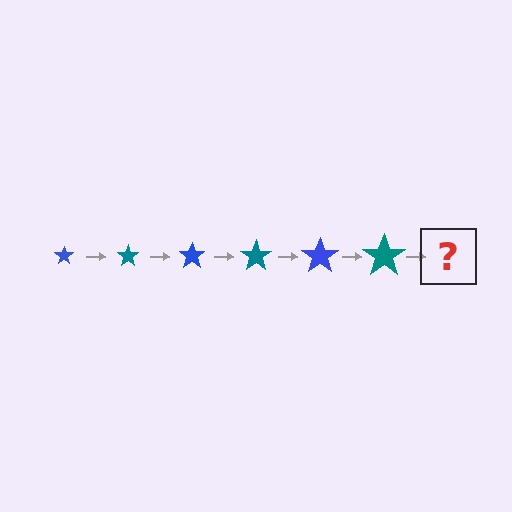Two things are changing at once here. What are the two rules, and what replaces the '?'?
The two rules are that the star grows larger each step and the color cycles through blue and teal. The '?' should be a blue star, larger than the previous one.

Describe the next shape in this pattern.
It should be a blue star, larger than the previous one.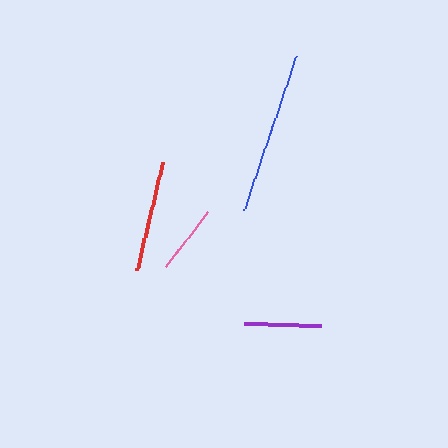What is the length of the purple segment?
The purple segment is approximately 77 pixels long.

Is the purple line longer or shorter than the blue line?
The blue line is longer than the purple line.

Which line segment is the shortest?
The pink line is the shortest at approximately 68 pixels.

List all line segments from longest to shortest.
From longest to shortest: blue, red, purple, pink.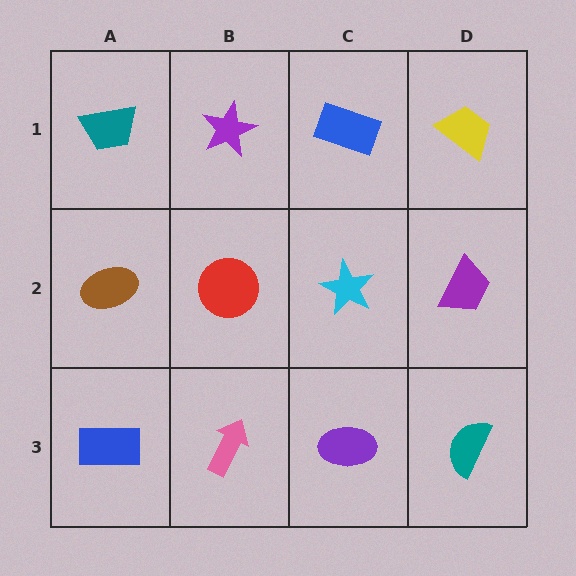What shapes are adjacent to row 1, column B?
A red circle (row 2, column B), a teal trapezoid (row 1, column A), a blue rectangle (row 1, column C).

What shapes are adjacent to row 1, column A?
A brown ellipse (row 2, column A), a purple star (row 1, column B).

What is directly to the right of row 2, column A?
A red circle.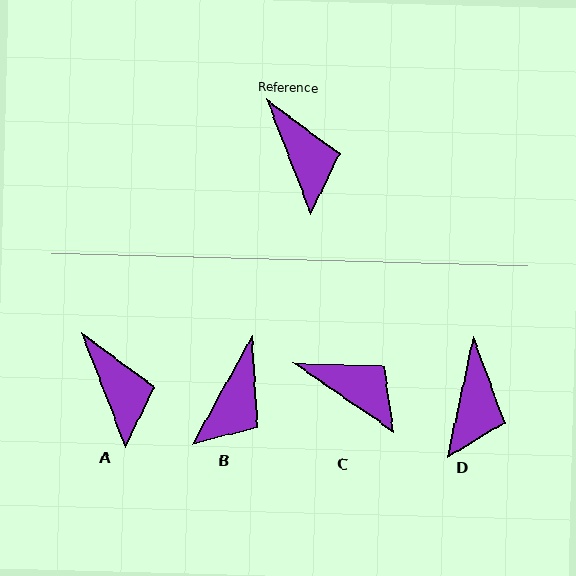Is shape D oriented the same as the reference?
No, it is off by about 33 degrees.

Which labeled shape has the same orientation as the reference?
A.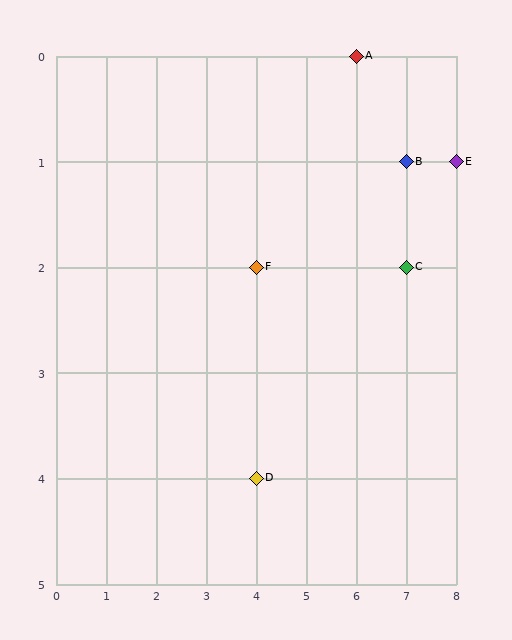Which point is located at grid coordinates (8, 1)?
Point E is at (8, 1).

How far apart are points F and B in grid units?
Points F and B are 3 columns and 1 row apart (about 3.2 grid units diagonally).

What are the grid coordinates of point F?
Point F is at grid coordinates (4, 2).